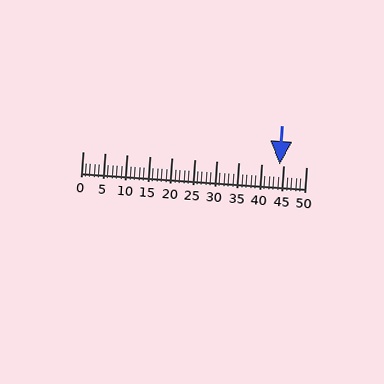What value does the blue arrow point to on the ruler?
The blue arrow points to approximately 44.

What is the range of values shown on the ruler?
The ruler shows values from 0 to 50.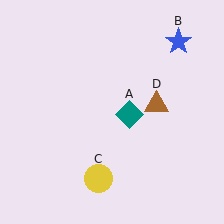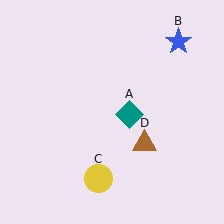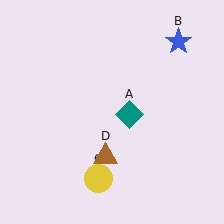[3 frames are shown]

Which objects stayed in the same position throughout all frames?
Teal diamond (object A) and blue star (object B) and yellow circle (object C) remained stationary.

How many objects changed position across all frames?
1 object changed position: brown triangle (object D).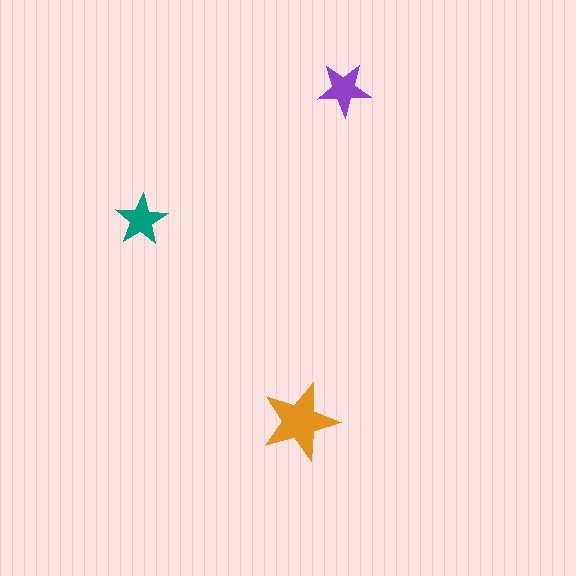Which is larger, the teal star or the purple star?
The purple one.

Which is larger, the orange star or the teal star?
The orange one.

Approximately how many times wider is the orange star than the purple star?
About 1.5 times wider.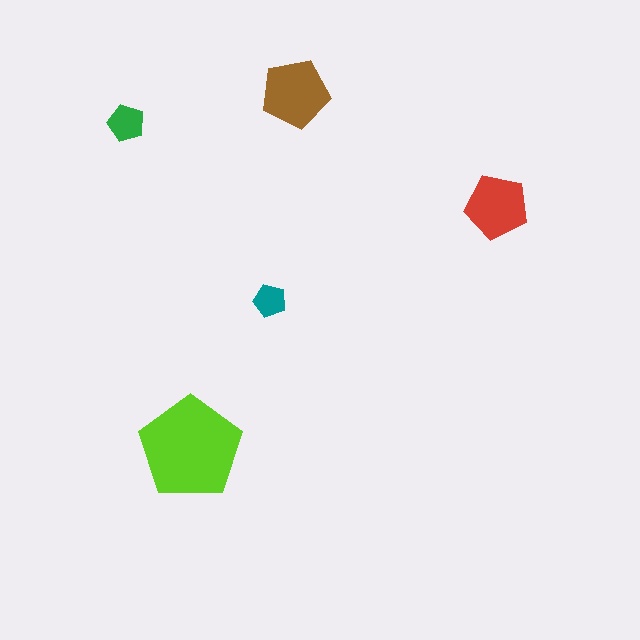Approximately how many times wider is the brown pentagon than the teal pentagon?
About 2 times wider.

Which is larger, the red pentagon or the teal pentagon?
The red one.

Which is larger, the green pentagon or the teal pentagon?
The green one.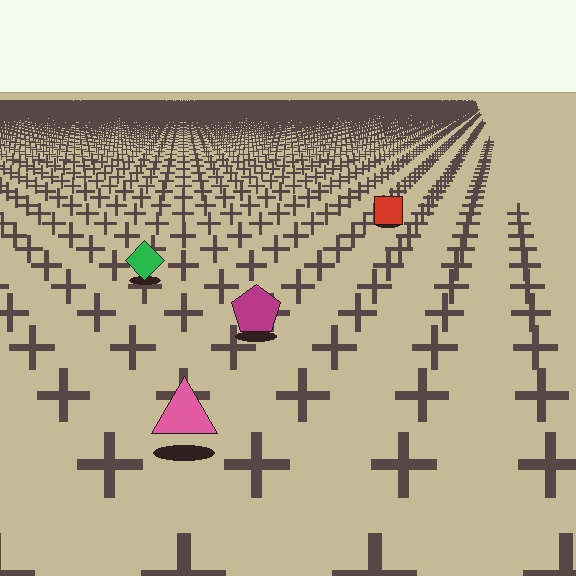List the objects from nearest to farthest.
From nearest to farthest: the pink triangle, the magenta pentagon, the green diamond, the red square.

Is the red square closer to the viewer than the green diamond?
No. The green diamond is closer — you can tell from the texture gradient: the ground texture is coarser near it.